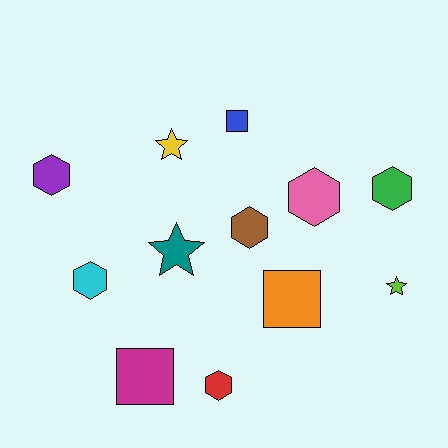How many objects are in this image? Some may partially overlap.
There are 12 objects.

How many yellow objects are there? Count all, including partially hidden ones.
There is 1 yellow object.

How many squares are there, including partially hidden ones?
There are 3 squares.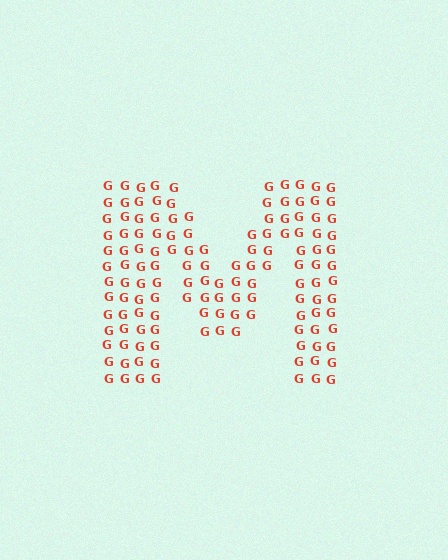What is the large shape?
The large shape is the letter M.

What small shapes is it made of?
It is made of small letter G's.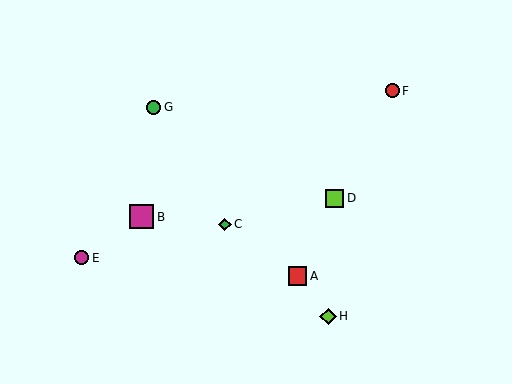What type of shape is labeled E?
Shape E is a magenta circle.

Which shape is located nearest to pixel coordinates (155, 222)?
The magenta square (labeled B) at (142, 217) is nearest to that location.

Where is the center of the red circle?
The center of the red circle is at (392, 91).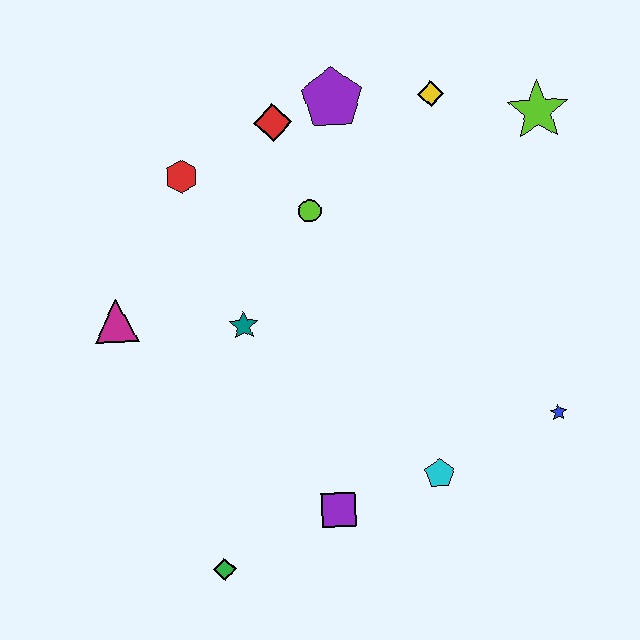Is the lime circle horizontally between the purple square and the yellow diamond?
No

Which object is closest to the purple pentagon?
The red diamond is closest to the purple pentagon.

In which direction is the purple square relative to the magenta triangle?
The purple square is to the right of the magenta triangle.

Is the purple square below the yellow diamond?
Yes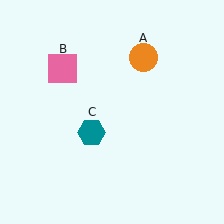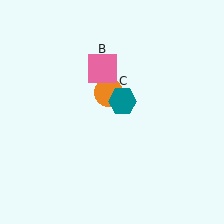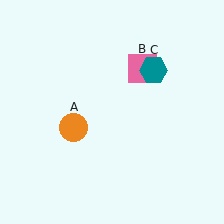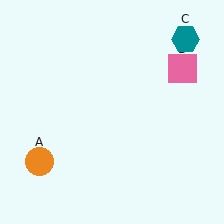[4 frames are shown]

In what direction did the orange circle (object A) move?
The orange circle (object A) moved down and to the left.